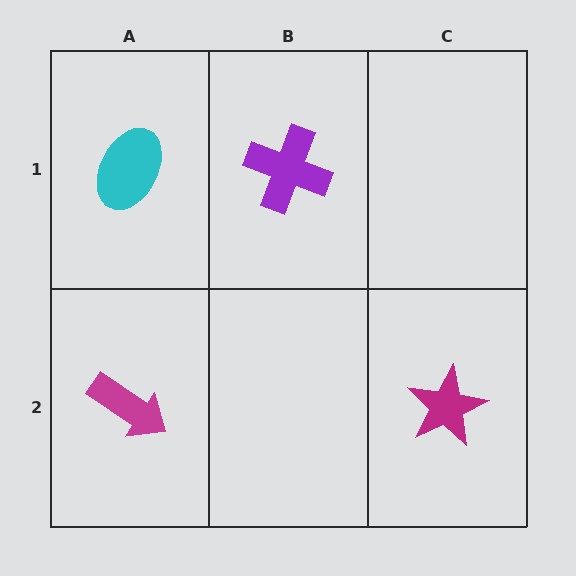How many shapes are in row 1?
2 shapes.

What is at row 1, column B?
A purple cross.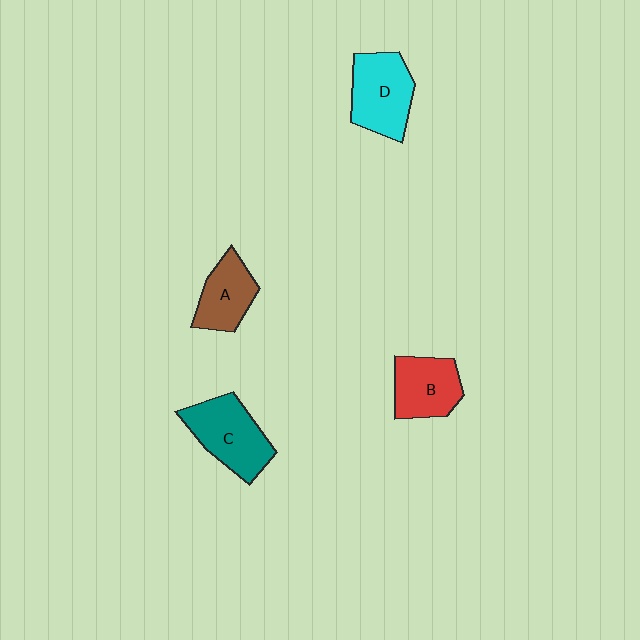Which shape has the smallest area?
Shape A (brown).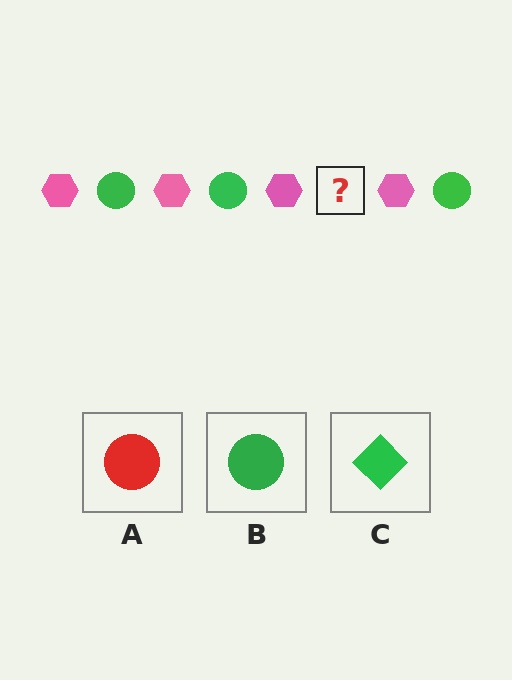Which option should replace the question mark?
Option B.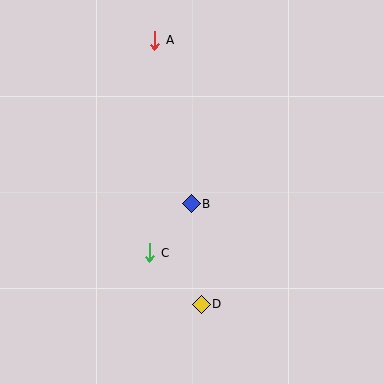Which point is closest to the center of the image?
Point B at (191, 204) is closest to the center.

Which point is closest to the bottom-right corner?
Point D is closest to the bottom-right corner.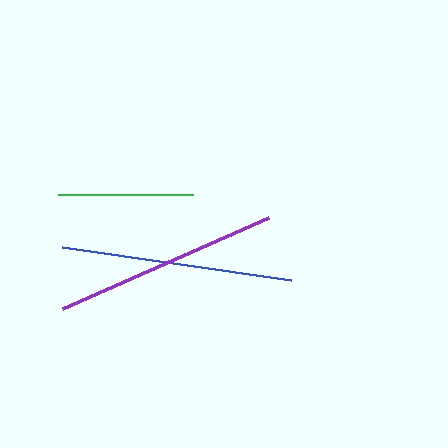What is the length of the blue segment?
The blue segment is approximately 232 pixels long.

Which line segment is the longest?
The blue line is the longest at approximately 232 pixels.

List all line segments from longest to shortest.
From longest to shortest: blue, purple, green.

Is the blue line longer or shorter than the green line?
The blue line is longer than the green line.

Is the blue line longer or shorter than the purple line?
The blue line is longer than the purple line.